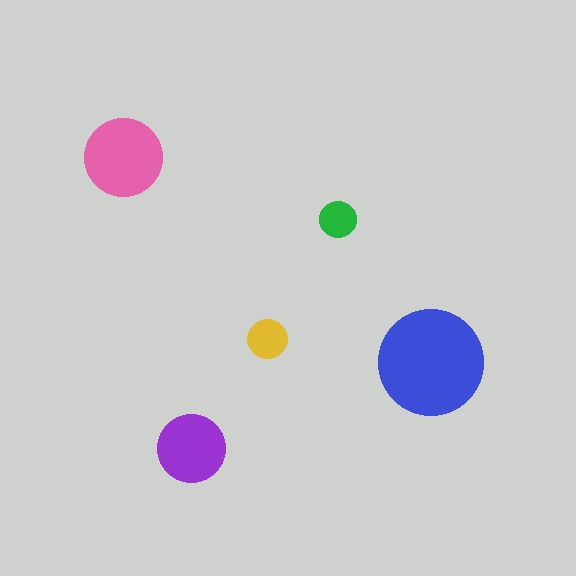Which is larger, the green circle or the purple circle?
The purple one.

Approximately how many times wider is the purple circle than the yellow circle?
About 1.5 times wider.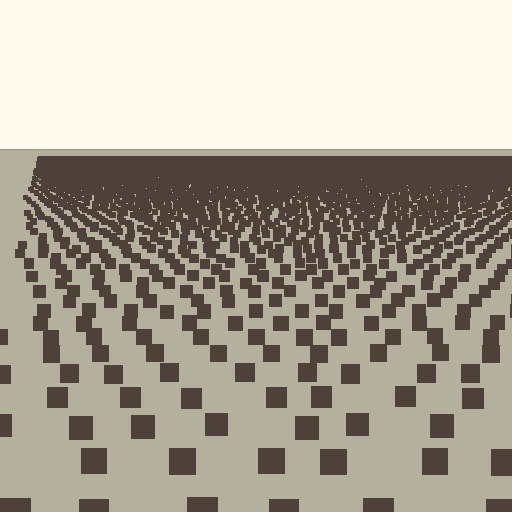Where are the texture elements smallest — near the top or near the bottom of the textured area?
Near the top.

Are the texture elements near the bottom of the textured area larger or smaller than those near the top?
Larger. Near the bottom, elements are closer to the viewer and appear at a bigger on-screen size.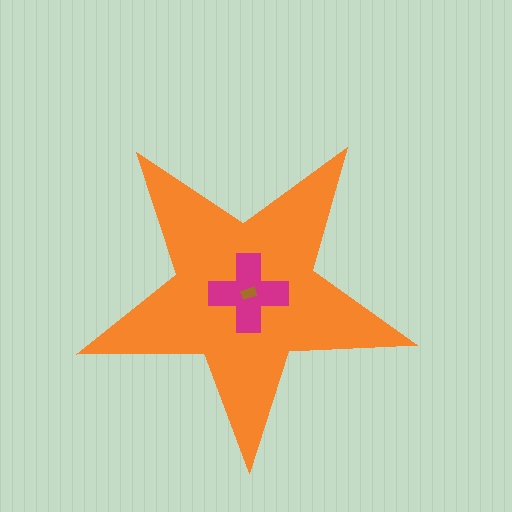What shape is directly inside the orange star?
The magenta cross.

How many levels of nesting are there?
3.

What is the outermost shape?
The orange star.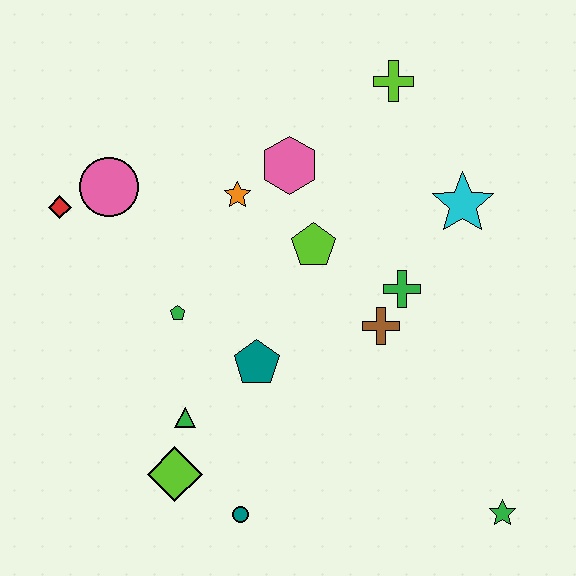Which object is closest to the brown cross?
The green cross is closest to the brown cross.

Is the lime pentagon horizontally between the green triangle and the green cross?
Yes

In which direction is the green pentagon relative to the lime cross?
The green pentagon is below the lime cross.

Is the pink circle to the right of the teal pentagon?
No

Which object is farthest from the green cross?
The red diamond is farthest from the green cross.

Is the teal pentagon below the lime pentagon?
Yes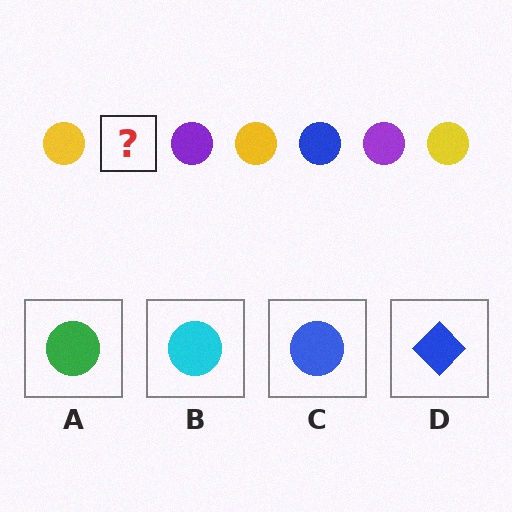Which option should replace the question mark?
Option C.